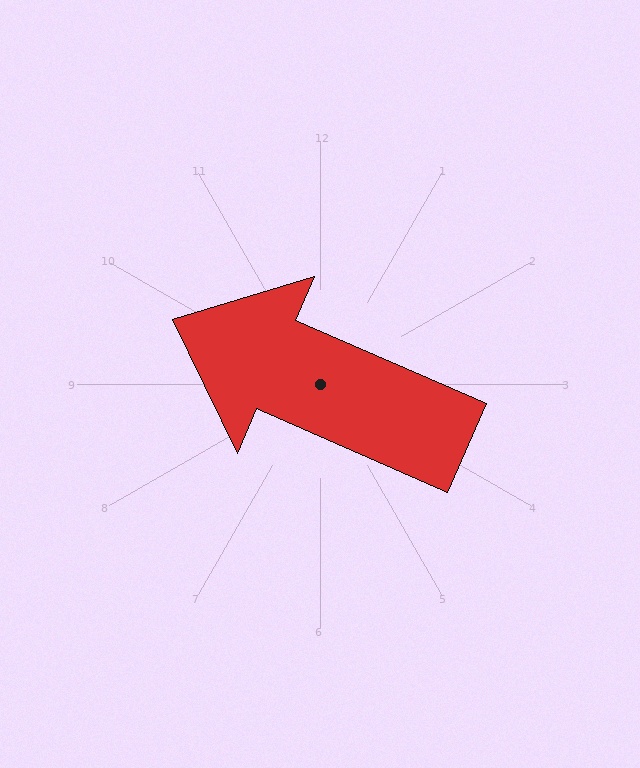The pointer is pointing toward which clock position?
Roughly 10 o'clock.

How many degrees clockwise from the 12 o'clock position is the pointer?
Approximately 294 degrees.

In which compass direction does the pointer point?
Northwest.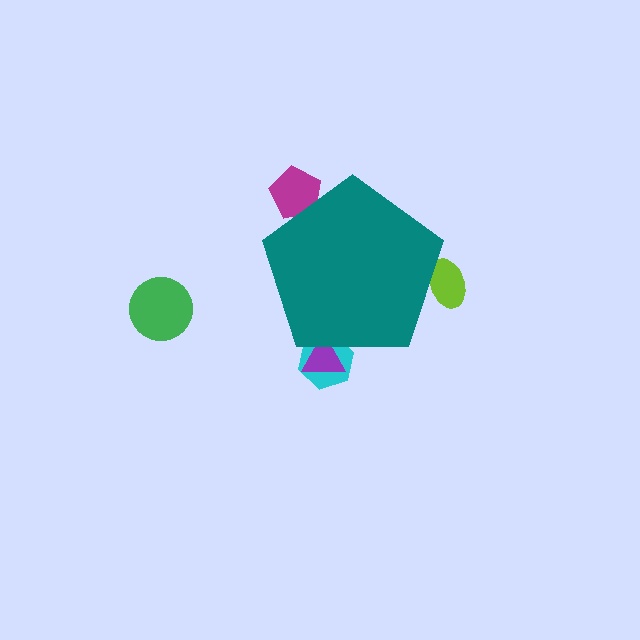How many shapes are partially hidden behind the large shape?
4 shapes are partially hidden.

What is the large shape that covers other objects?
A teal pentagon.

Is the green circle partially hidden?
No, the green circle is fully visible.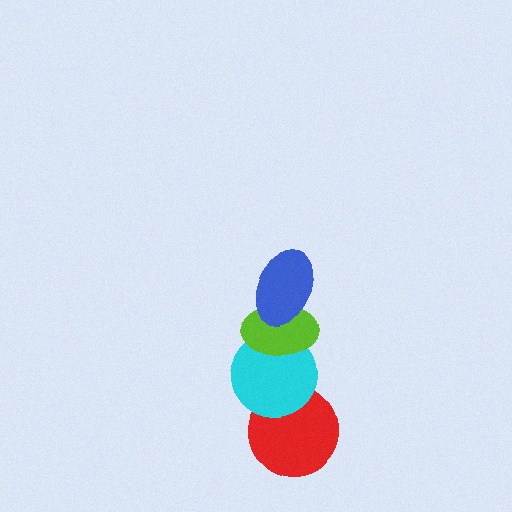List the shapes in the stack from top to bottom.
From top to bottom: the blue ellipse, the lime ellipse, the cyan circle, the red circle.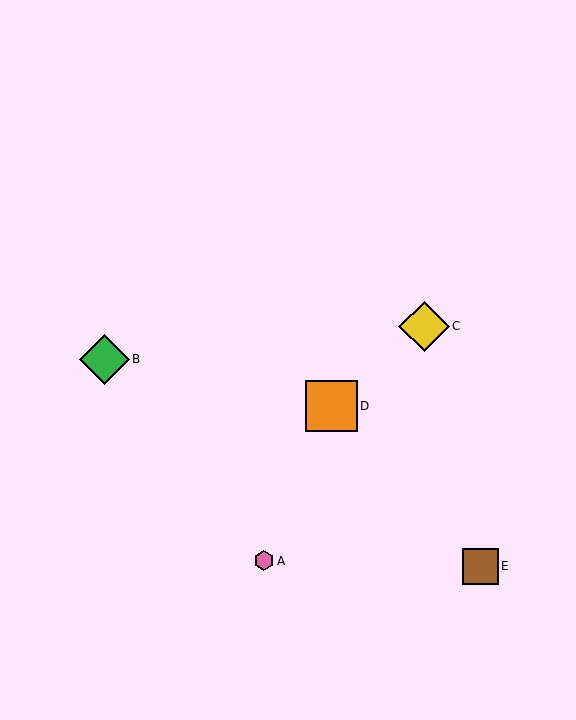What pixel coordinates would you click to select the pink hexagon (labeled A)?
Click at (264, 561) to select the pink hexagon A.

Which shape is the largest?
The orange square (labeled D) is the largest.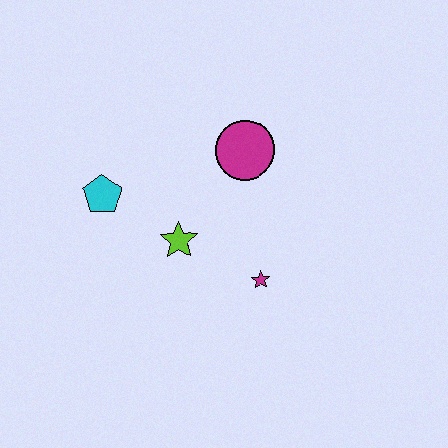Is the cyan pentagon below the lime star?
No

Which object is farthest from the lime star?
The magenta circle is farthest from the lime star.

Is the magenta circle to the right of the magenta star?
No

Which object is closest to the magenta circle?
The lime star is closest to the magenta circle.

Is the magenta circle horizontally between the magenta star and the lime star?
Yes